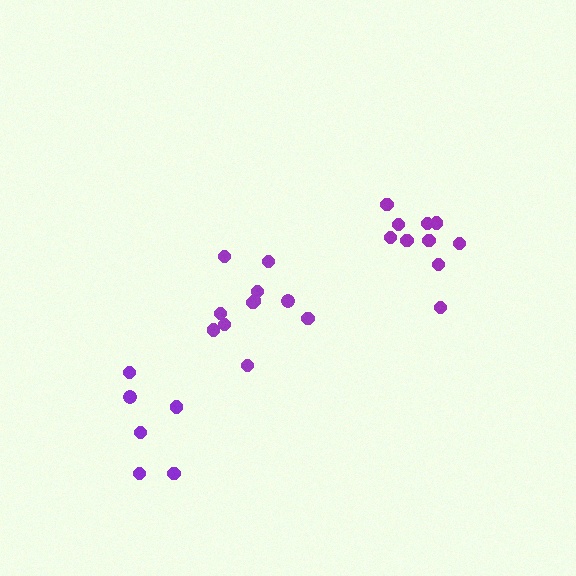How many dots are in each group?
Group 1: 11 dots, Group 2: 10 dots, Group 3: 6 dots (27 total).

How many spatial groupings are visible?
There are 3 spatial groupings.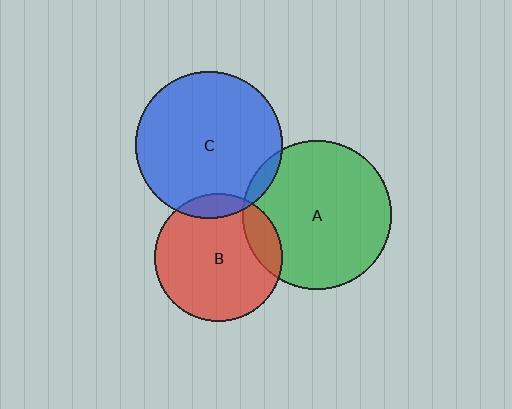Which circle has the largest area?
Circle A (green).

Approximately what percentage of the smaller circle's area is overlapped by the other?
Approximately 5%.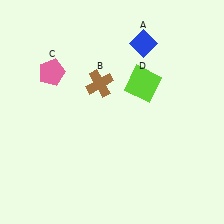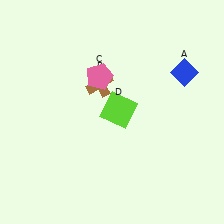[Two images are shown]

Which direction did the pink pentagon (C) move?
The pink pentagon (C) moved right.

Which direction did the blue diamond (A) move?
The blue diamond (A) moved right.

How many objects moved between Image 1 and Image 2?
3 objects moved between the two images.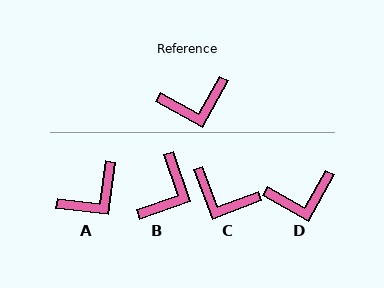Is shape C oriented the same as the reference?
No, it is off by about 40 degrees.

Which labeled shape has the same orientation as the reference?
D.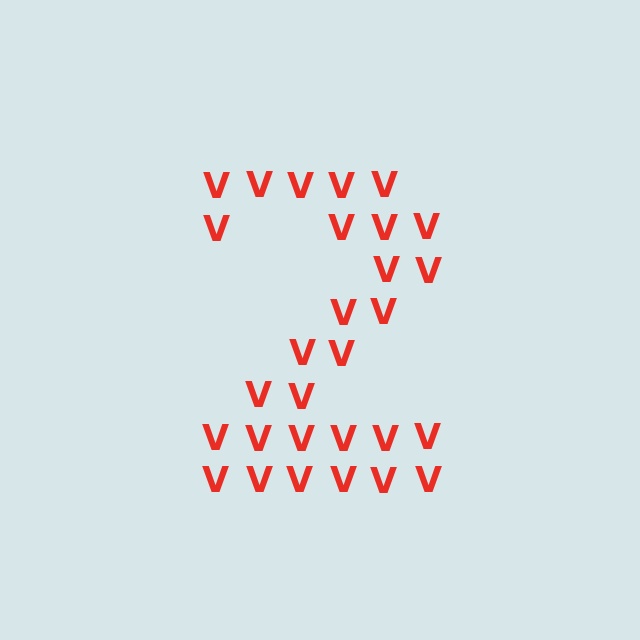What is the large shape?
The large shape is the digit 2.